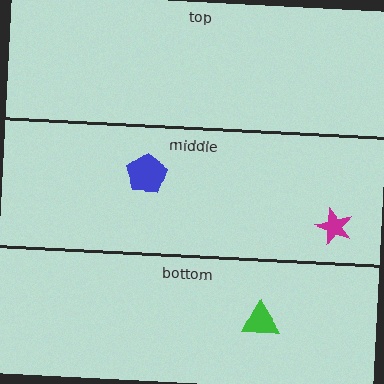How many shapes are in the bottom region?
1.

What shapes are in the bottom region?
The green triangle.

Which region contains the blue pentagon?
The middle region.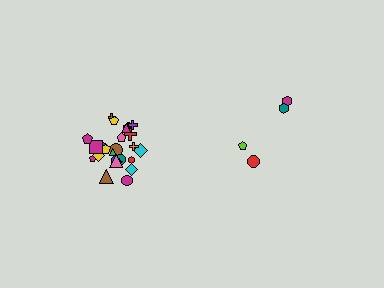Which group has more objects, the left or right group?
The left group.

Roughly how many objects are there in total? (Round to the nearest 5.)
Roughly 30 objects in total.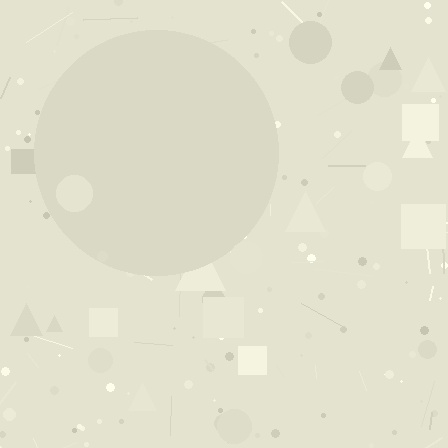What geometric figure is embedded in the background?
A circle is embedded in the background.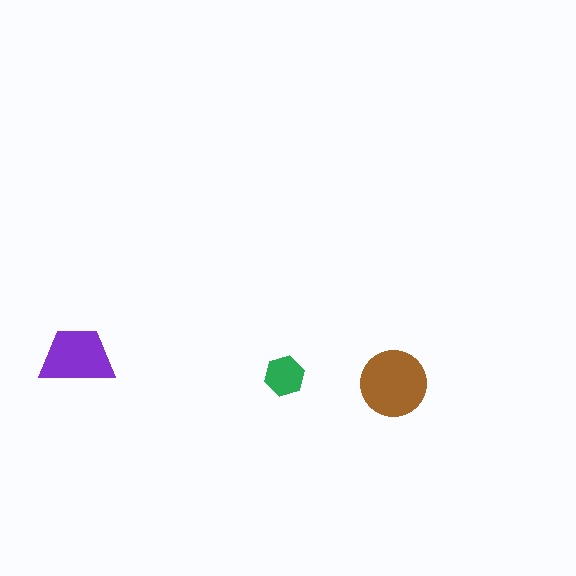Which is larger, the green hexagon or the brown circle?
The brown circle.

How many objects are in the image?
There are 3 objects in the image.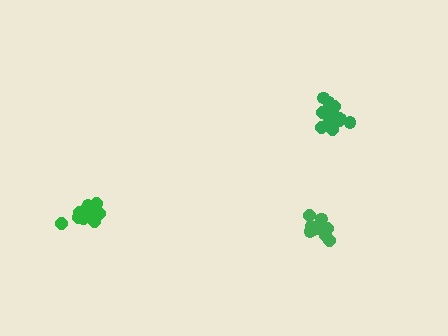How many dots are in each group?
Group 1: 12 dots, Group 2: 10 dots, Group 3: 14 dots (36 total).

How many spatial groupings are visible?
There are 3 spatial groupings.